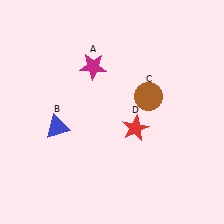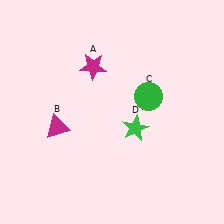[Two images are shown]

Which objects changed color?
B changed from blue to magenta. C changed from brown to green. D changed from red to green.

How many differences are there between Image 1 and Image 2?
There are 3 differences between the two images.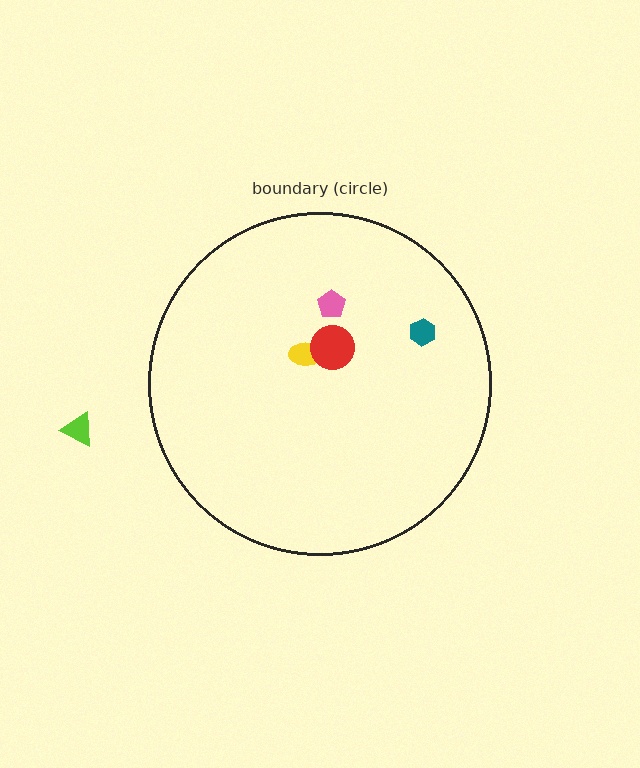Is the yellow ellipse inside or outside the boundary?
Inside.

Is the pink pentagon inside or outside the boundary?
Inside.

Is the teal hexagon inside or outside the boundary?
Inside.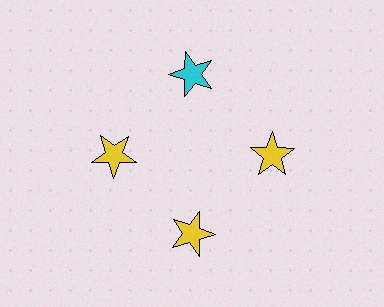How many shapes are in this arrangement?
There are 4 shapes arranged in a ring pattern.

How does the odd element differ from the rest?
It has a different color: cyan instead of yellow.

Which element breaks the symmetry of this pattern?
The cyan star at roughly the 12 o'clock position breaks the symmetry. All other shapes are yellow stars.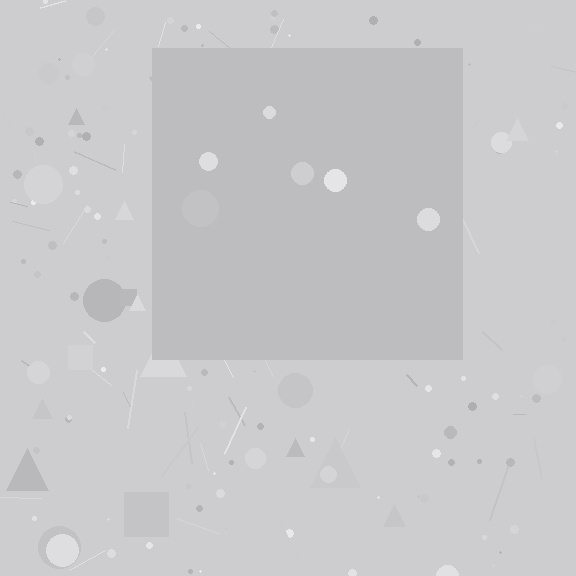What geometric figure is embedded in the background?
A square is embedded in the background.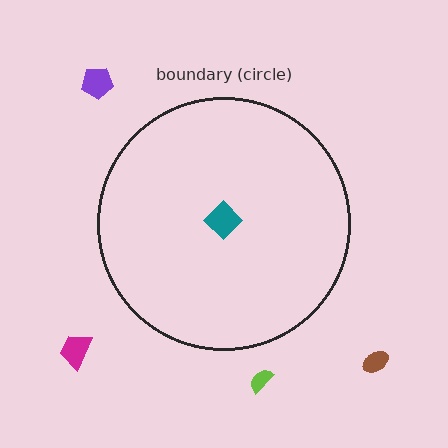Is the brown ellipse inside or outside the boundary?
Outside.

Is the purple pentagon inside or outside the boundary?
Outside.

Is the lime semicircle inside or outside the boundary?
Outside.